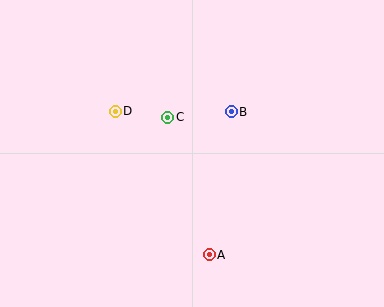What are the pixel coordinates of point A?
Point A is at (209, 255).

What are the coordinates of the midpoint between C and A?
The midpoint between C and A is at (189, 186).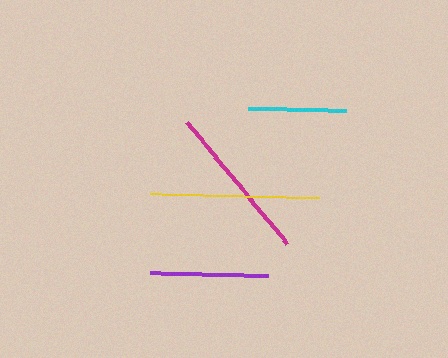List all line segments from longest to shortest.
From longest to shortest: yellow, magenta, purple, cyan.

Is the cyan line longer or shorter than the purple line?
The purple line is longer than the cyan line.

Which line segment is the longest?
The yellow line is the longest at approximately 169 pixels.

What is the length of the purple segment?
The purple segment is approximately 118 pixels long.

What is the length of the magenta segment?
The magenta segment is approximately 158 pixels long.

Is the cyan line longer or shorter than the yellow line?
The yellow line is longer than the cyan line.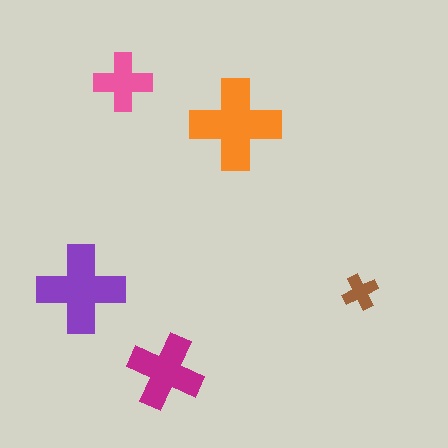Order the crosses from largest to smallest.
the orange one, the purple one, the magenta one, the pink one, the brown one.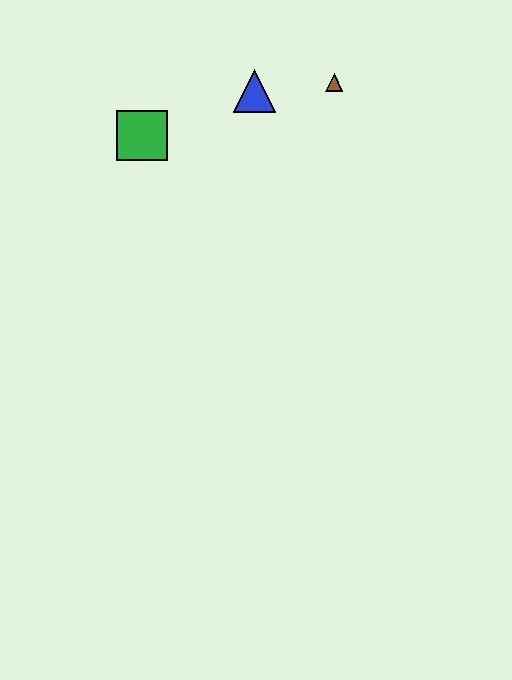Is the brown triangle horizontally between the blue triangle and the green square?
No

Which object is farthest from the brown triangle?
The green square is farthest from the brown triangle.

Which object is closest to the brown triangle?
The blue triangle is closest to the brown triangle.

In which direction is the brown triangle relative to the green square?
The brown triangle is to the right of the green square.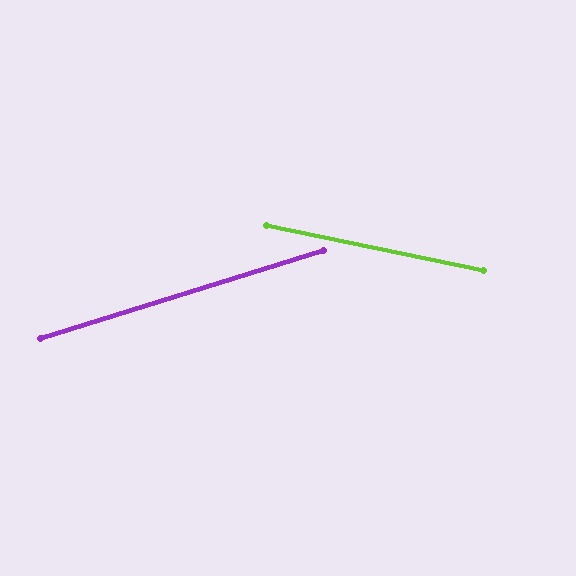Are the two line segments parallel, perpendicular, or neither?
Neither parallel nor perpendicular — they differ by about 29°.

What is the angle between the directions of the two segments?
Approximately 29 degrees.